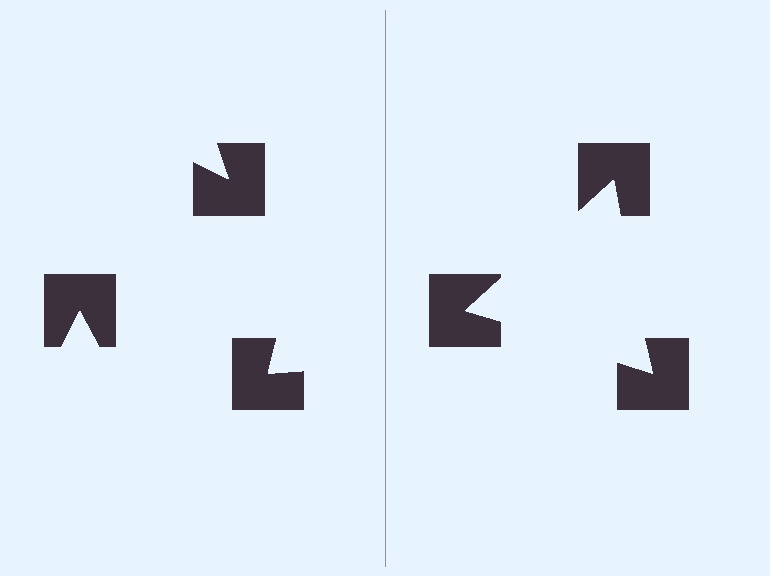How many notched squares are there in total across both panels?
6 — 3 on each side.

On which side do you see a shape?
An illusory triangle appears on the right side. On the left side the wedge cuts are rotated, so no coherent shape forms.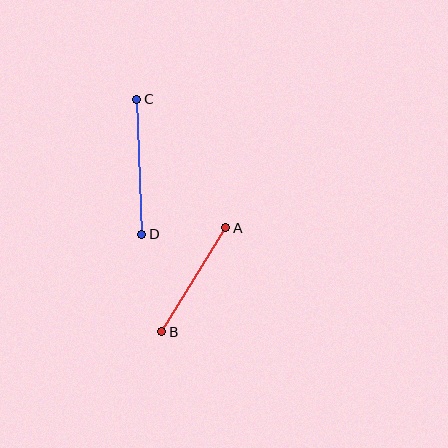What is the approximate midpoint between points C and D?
The midpoint is at approximately (139, 167) pixels.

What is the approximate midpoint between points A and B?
The midpoint is at approximately (194, 280) pixels.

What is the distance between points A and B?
The distance is approximately 122 pixels.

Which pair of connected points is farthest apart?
Points C and D are farthest apart.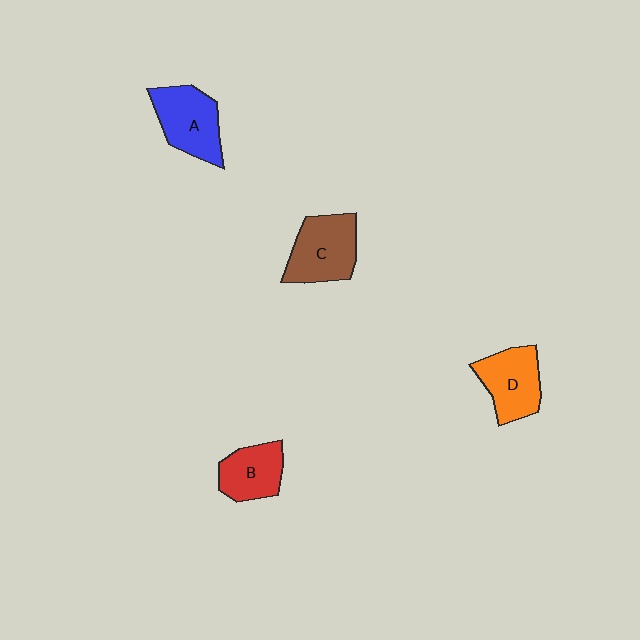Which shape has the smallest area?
Shape B (red).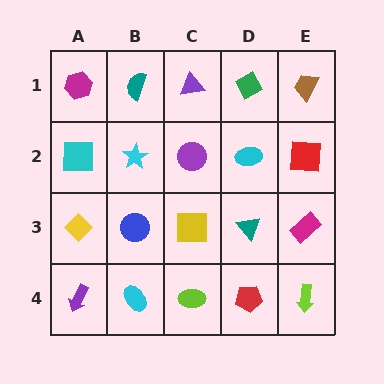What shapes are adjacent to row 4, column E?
A magenta rectangle (row 3, column E), a red pentagon (row 4, column D).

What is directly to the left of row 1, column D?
A purple triangle.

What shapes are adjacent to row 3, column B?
A cyan star (row 2, column B), a cyan ellipse (row 4, column B), a yellow diamond (row 3, column A), a yellow square (row 3, column C).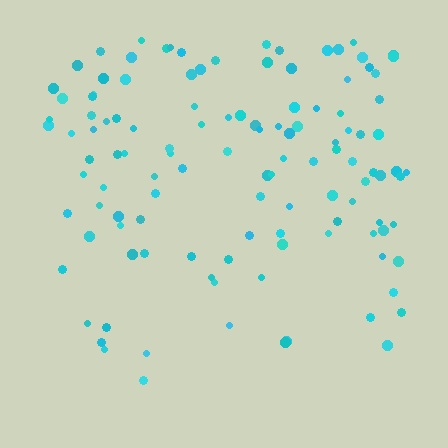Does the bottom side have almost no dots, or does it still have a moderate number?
Still a moderate number, just noticeably fewer than the top.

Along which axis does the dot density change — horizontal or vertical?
Vertical.